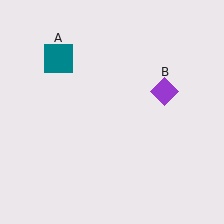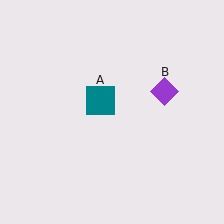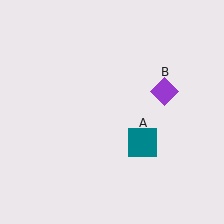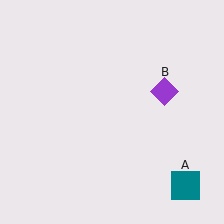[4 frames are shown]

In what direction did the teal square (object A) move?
The teal square (object A) moved down and to the right.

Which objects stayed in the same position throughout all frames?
Purple diamond (object B) remained stationary.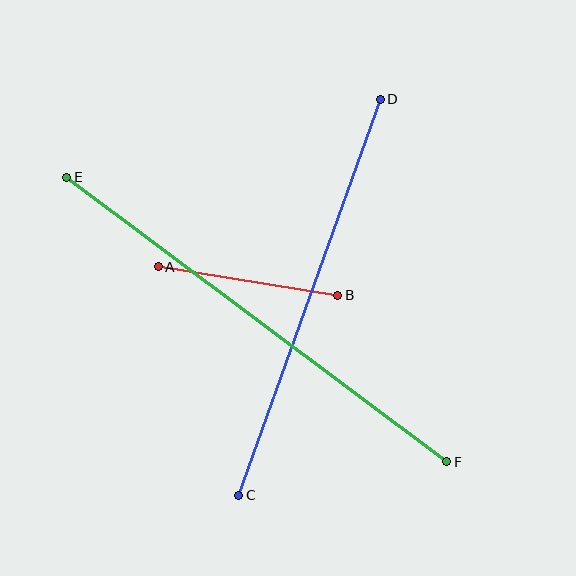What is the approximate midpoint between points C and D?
The midpoint is at approximately (310, 297) pixels.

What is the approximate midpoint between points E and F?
The midpoint is at approximately (257, 319) pixels.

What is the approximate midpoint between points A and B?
The midpoint is at approximately (248, 281) pixels.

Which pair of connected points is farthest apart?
Points E and F are farthest apart.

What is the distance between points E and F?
The distance is approximately 475 pixels.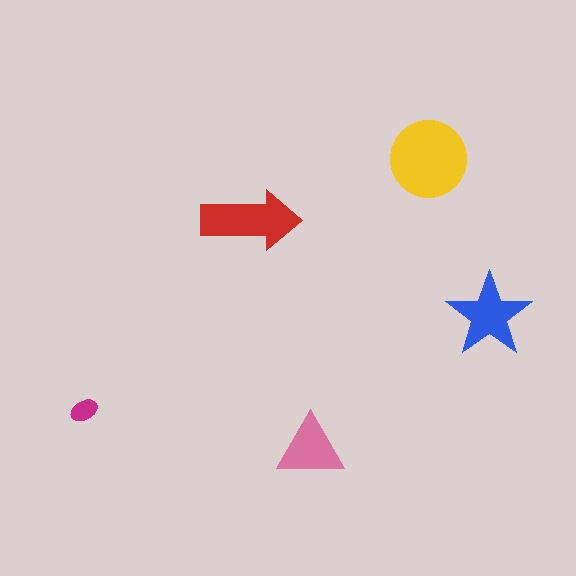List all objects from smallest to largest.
The magenta ellipse, the pink triangle, the blue star, the red arrow, the yellow circle.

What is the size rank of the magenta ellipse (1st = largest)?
5th.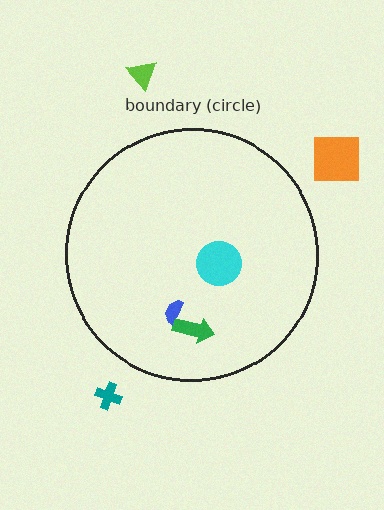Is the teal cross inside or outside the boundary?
Outside.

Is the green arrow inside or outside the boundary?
Inside.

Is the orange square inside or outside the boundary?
Outside.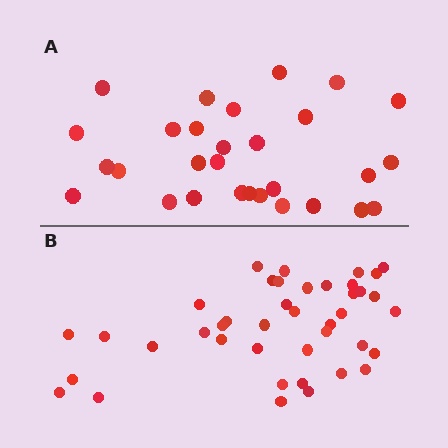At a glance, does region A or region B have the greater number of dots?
Region B (the bottom region) has more dots.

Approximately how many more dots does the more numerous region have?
Region B has roughly 12 or so more dots than region A.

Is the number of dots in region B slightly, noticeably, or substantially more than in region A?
Region B has noticeably more, but not dramatically so. The ratio is roughly 1.4 to 1.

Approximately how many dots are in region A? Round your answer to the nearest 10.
About 30 dots. (The exact count is 29, which rounds to 30.)